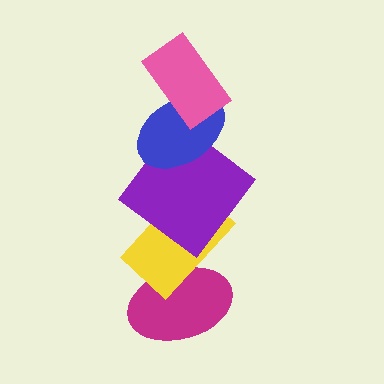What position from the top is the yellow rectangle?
The yellow rectangle is 4th from the top.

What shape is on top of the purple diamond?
The blue ellipse is on top of the purple diamond.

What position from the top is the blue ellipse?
The blue ellipse is 2nd from the top.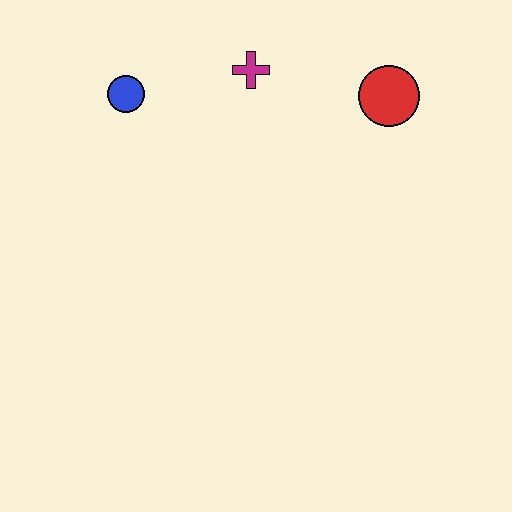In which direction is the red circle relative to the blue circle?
The red circle is to the right of the blue circle.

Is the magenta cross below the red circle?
No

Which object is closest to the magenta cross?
The blue circle is closest to the magenta cross.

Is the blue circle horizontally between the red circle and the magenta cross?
No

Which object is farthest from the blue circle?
The red circle is farthest from the blue circle.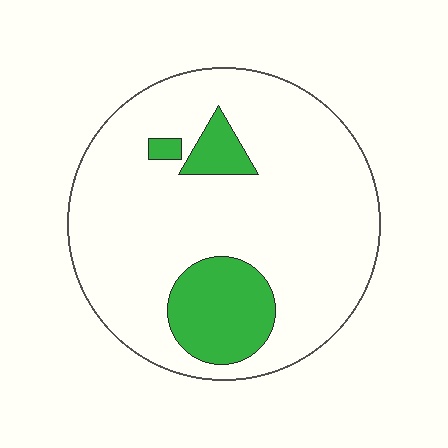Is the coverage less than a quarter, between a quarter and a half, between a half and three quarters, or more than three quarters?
Less than a quarter.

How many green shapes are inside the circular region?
3.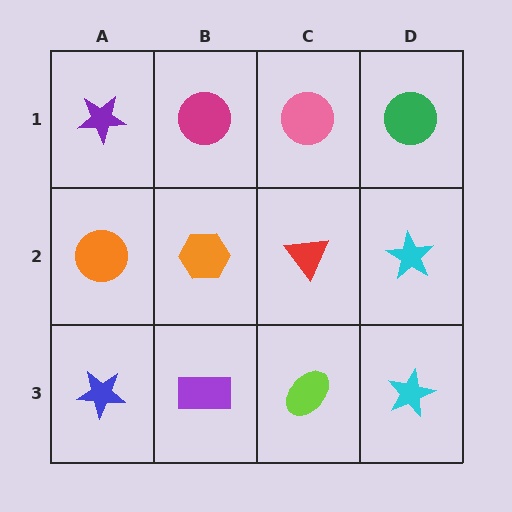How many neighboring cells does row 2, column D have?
3.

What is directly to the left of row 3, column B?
A blue star.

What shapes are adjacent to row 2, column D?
A green circle (row 1, column D), a cyan star (row 3, column D), a red triangle (row 2, column C).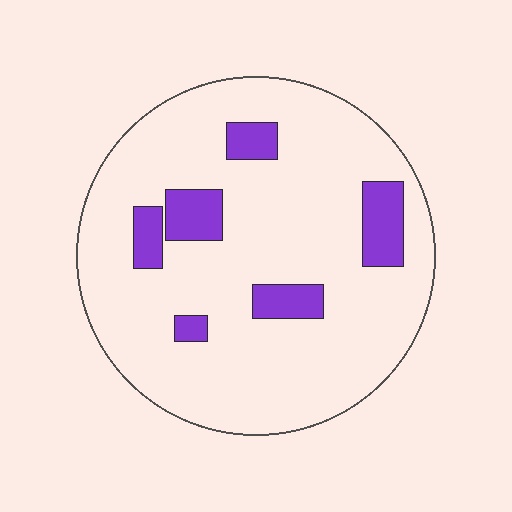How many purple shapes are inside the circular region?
6.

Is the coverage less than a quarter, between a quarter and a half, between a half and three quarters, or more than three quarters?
Less than a quarter.